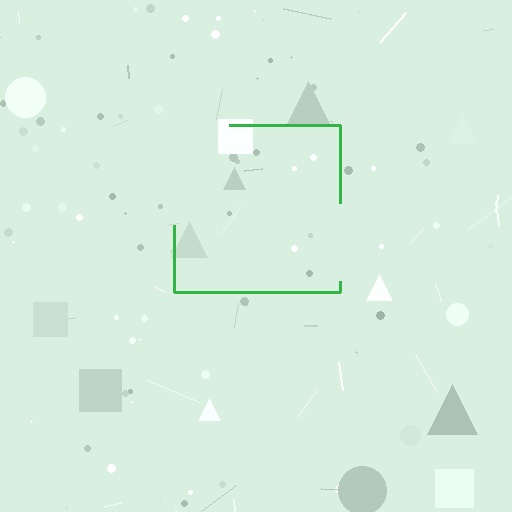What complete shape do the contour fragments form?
The contour fragments form a square.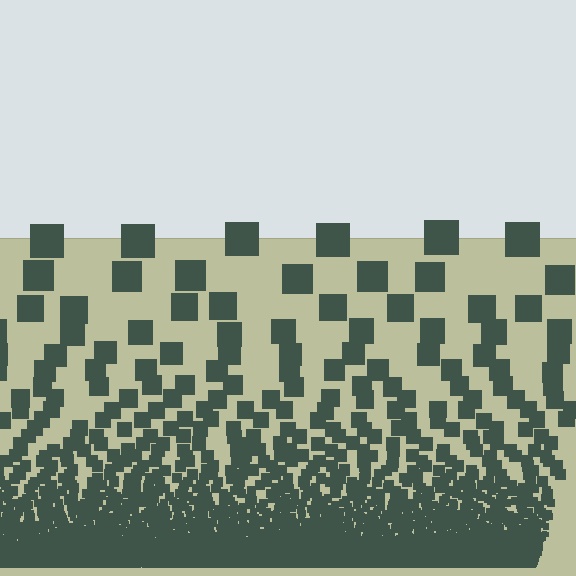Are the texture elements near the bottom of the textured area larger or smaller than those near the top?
Smaller. The gradient is inverted — elements near the bottom are smaller and denser.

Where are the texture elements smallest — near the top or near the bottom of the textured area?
Near the bottom.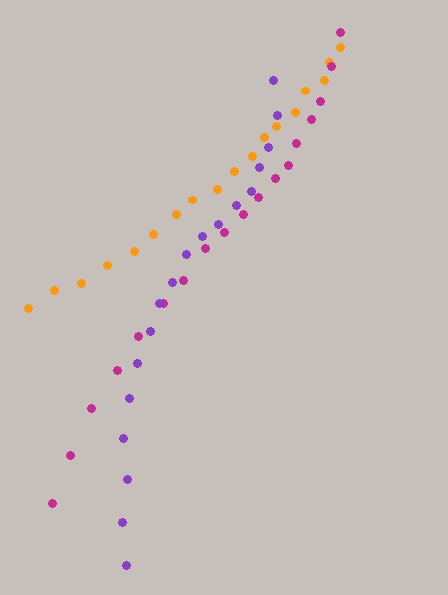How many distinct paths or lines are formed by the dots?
There are 3 distinct paths.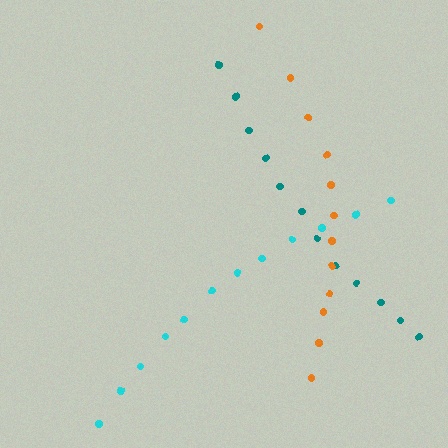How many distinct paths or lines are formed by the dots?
There are 3 distinct paths.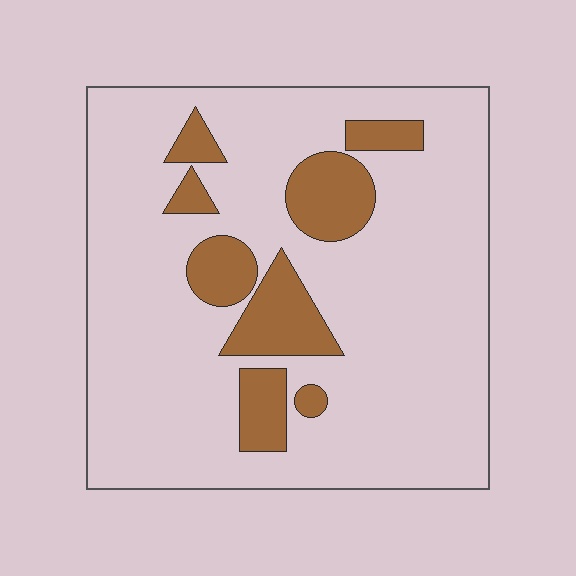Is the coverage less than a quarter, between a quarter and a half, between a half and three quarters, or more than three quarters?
Less than a quarter.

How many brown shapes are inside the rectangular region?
8.